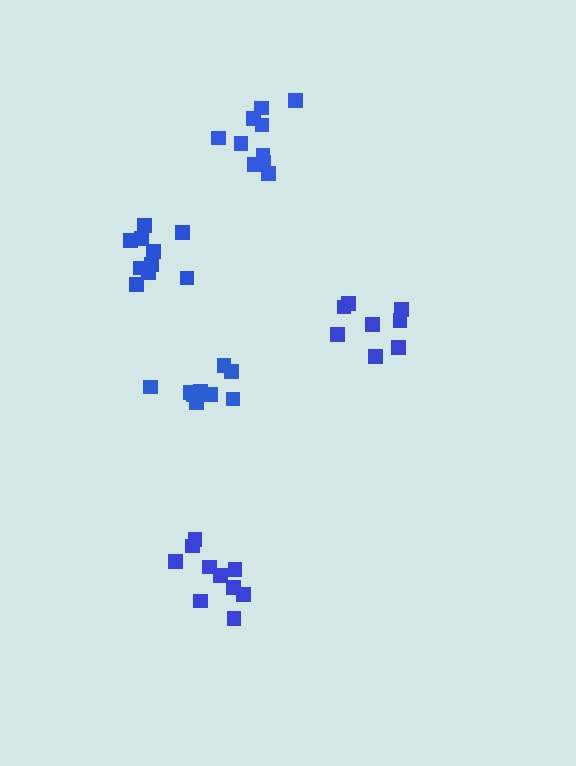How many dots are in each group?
Group 1: 8 dots, Group 2: 11 dots, Group 3: 10 dots, Group 4: 9 dots, Group 5: 10 dots (48 total).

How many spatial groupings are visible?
There are 5 spatial groupings.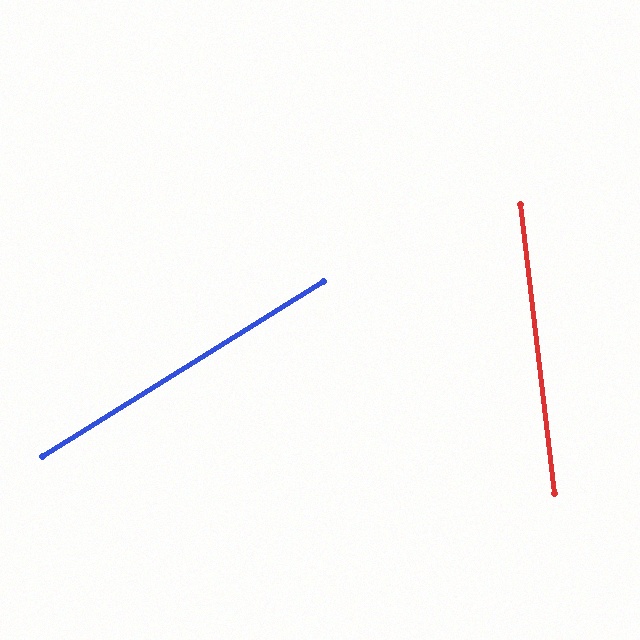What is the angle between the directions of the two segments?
Approximately 65 degrees.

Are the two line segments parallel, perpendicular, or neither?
Neither parallel nor perpendicular — they differ by about 65°.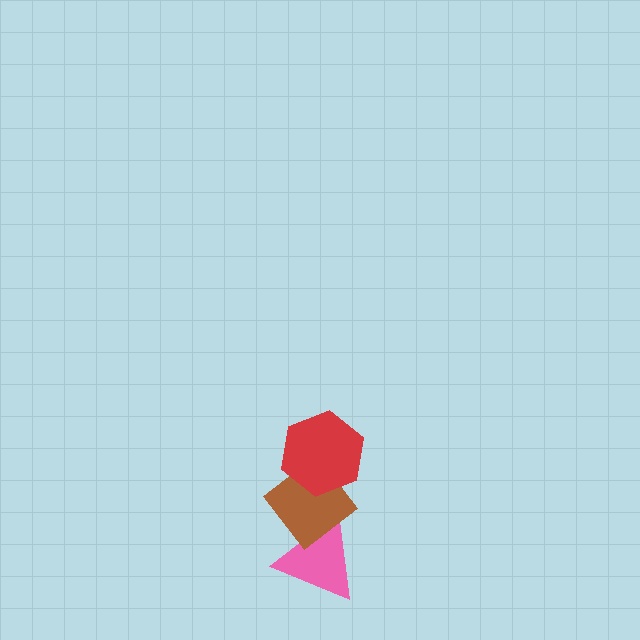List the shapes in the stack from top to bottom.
From top to bottom: the red hexagon, the brown diamond, the pink triangle.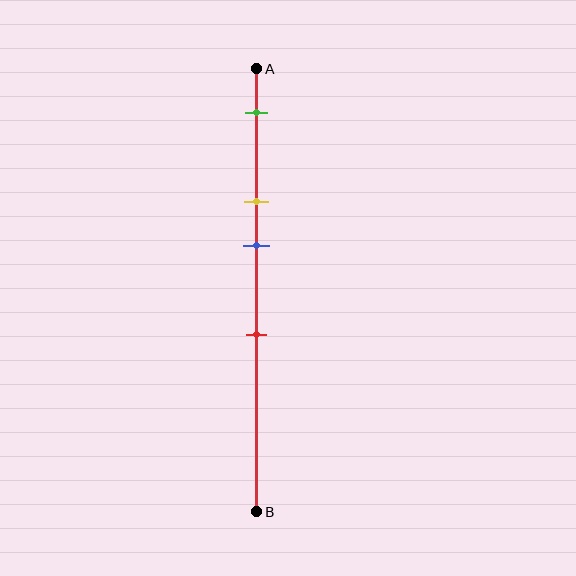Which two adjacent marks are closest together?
The yellow and blue marks are the closest adjacent pair.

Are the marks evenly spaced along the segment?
No, the marks are not evenly spaced.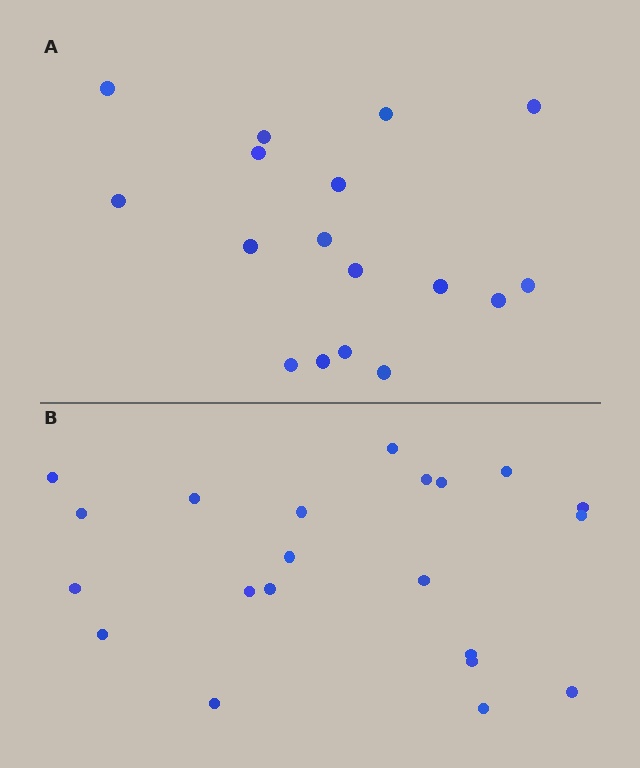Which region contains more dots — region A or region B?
Region B (the bottom region) has more dots.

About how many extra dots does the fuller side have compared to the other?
Region B has about 4 more dots than region A.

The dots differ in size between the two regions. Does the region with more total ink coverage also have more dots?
No. Region A has more total ink coverage because its dots are larger, but region B actually contains more individual dots. Total area can be misleading — the number of items is what matters here.